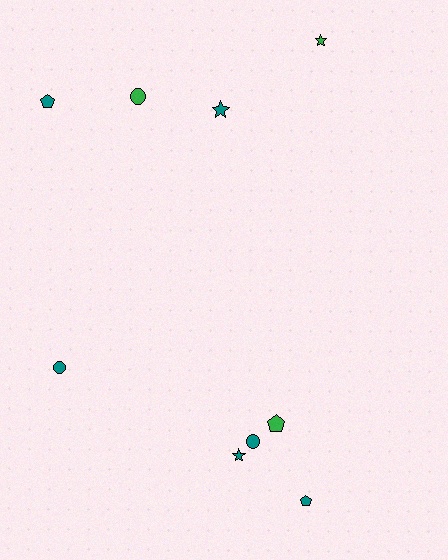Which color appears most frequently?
Teal, with 6 objects.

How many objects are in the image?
There are 9 objects.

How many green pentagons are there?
There is 1 green pentagon.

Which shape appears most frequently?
Star, with 3 objects.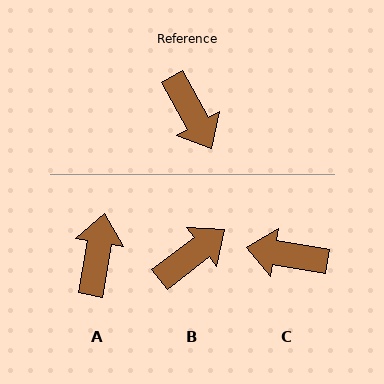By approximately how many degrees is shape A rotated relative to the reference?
Approximately 141 degrees counter-clockwise.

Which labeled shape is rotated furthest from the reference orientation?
A, about 141 degrees away.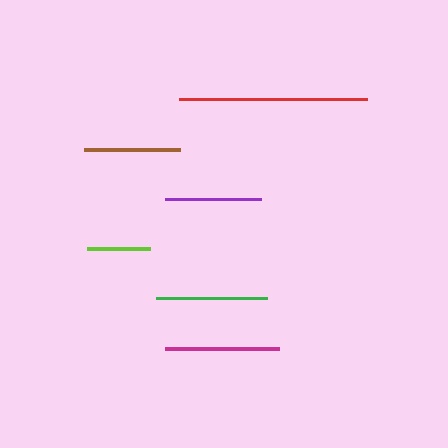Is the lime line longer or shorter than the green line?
The green line is longer than the lime line.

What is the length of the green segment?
The green segment is approximately 111 pixels long.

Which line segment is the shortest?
The lime line is the shortest at approximately 62 pixels.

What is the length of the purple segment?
The purple segment is approximately 96 pixels long.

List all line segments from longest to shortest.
From longest to shortest: red, magenta, green, brown, purple, lime.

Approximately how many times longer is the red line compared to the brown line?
The red line is approximately 1.9 times the length of the brown line.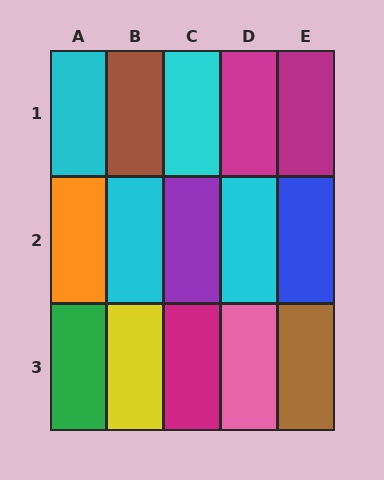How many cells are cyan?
4 cells are cyan.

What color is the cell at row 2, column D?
Cyan.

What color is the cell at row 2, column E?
Blue.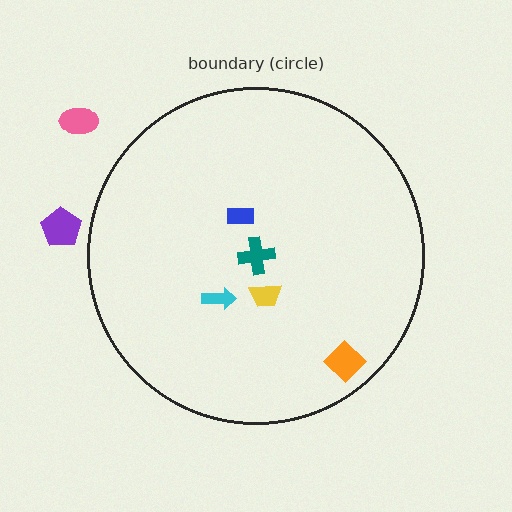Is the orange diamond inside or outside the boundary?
Inside.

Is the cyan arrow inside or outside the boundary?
Inside.